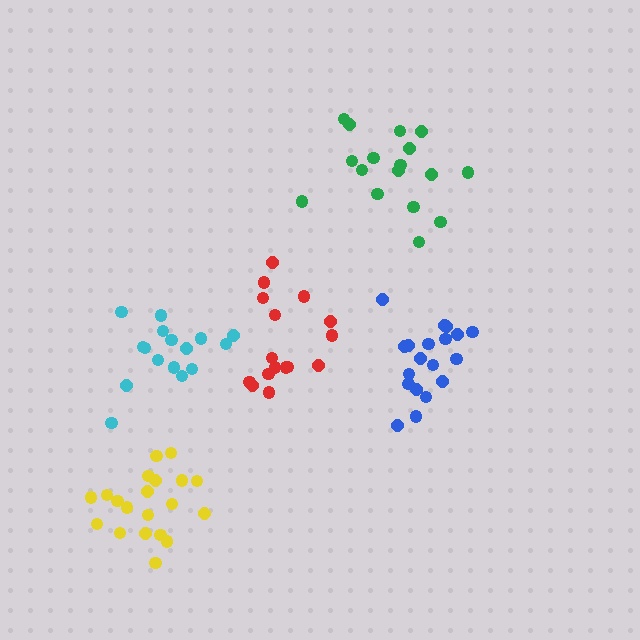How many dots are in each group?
Group 1: 20 dots, Group 2: 19 dots, Group 3: 16 dots, Group 4: 16 dots, Group 5: 17 dots (88 total).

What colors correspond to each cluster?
The clusters are colored: yellow, blue, red, cyan, green.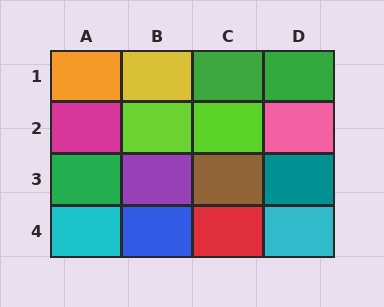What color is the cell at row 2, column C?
Lime.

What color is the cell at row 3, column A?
Green.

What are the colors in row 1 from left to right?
Orange, yellow, green, green.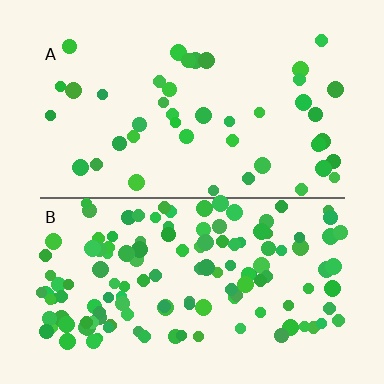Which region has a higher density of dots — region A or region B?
B (the bottom).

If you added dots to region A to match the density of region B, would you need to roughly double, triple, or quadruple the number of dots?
Approximately triple.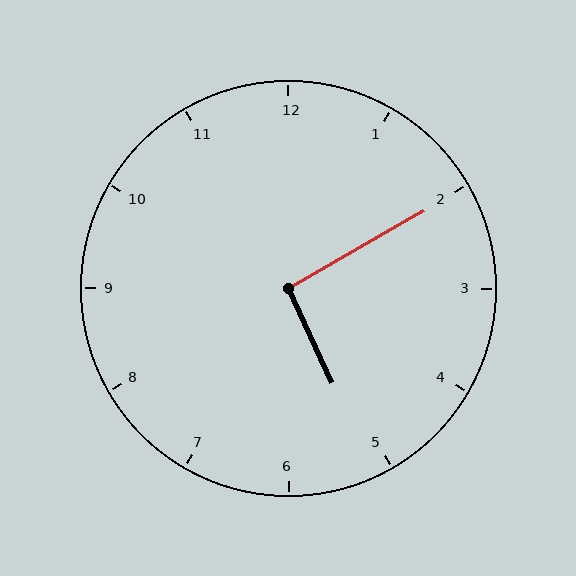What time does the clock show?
5:10.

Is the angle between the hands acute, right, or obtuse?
It is right.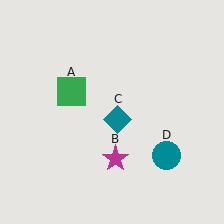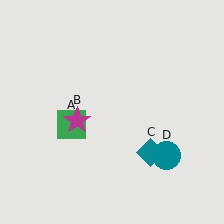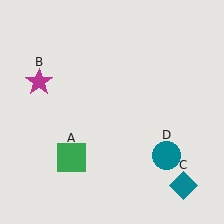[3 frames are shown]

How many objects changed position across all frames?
3 objects changed position: green square (object A), magenta star (object B), teal diamond (object C).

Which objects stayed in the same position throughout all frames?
Teal circle (object D) remained stationary.